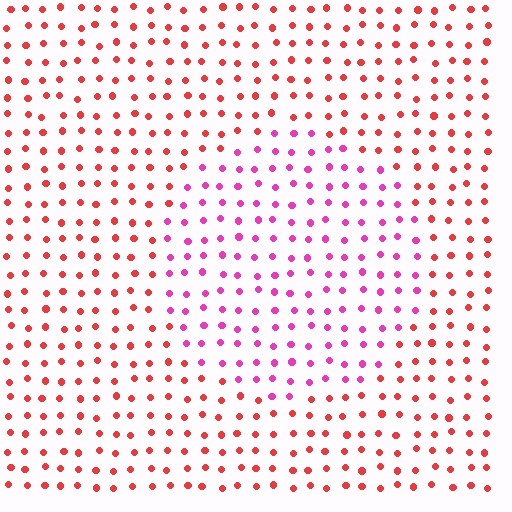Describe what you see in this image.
The image is filled with small red elements in a uniform arrangement. A circle-shaped region is visible where the elements are tinted to a slightly different hue, forming a subtle color boundary.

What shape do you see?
I see a circle.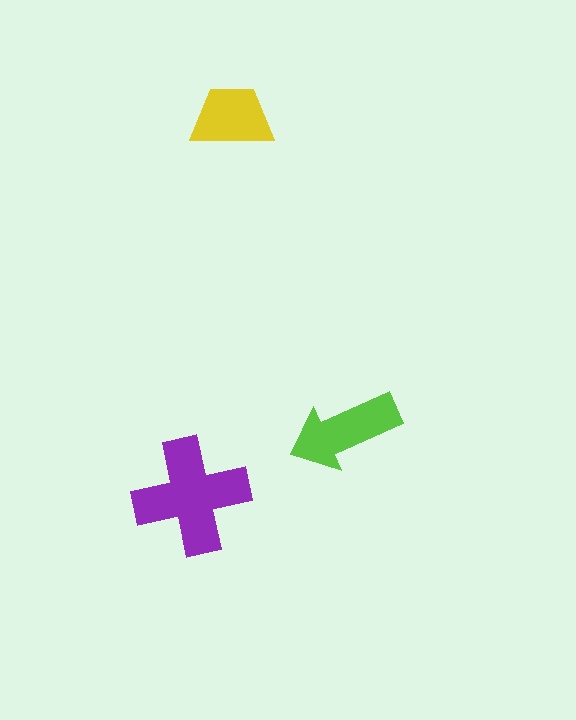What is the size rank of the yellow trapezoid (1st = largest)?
3rd.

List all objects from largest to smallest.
The purple cross, the lime arrow, the yellow trapezoid.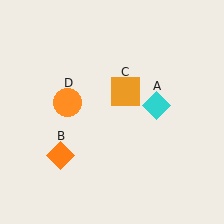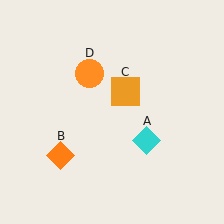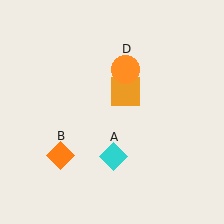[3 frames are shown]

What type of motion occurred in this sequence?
The cyan diamond (object A), orange circle (object D) rotated clockwise around the center of the scene.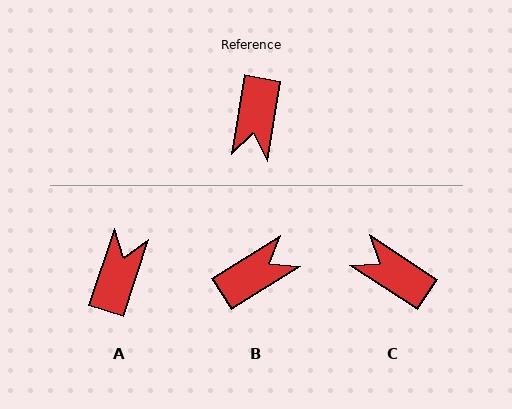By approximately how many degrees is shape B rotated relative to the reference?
Approximately 132 degrees counter-clockwise.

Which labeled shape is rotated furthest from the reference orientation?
A, about 171 degrees away.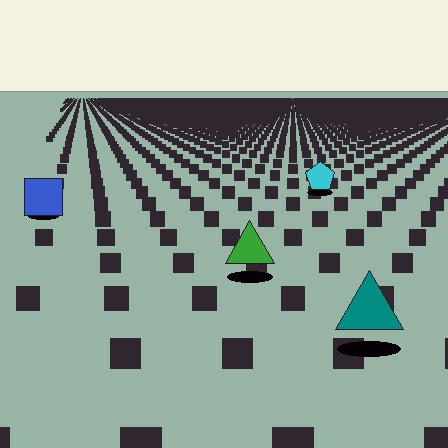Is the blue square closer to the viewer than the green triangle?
No. The green triangle is closer — you can tell from the texture gradient: the ground texture is coarser near it.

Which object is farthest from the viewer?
The cyan pentagon is farthest from the viewer. It appears smaller and the ground texture around it is denser.